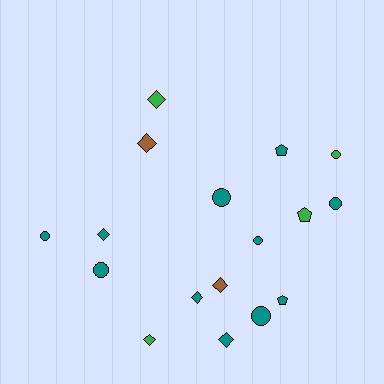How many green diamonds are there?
There are 2 green diamonds.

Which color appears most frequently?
Teal, with 11 objects.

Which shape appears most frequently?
Circle, with 7 objects.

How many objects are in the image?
There are 17 objects.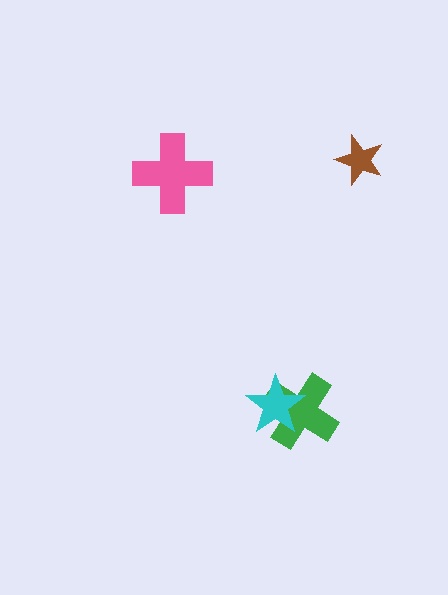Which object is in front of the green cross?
The cyan star is in front of the green cross.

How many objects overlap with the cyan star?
1 object overlaps with the cyan star.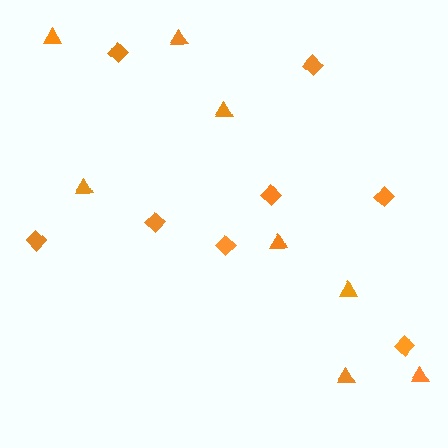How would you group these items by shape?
There are 2 groups: one group of triangles (8) and one group of diamonds (8).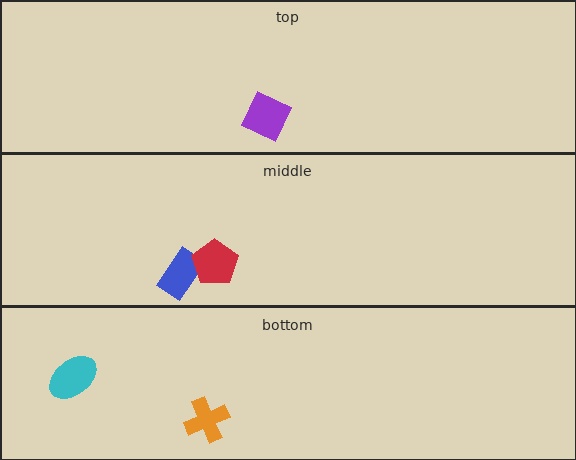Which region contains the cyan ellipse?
The bottom region.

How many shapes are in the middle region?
2.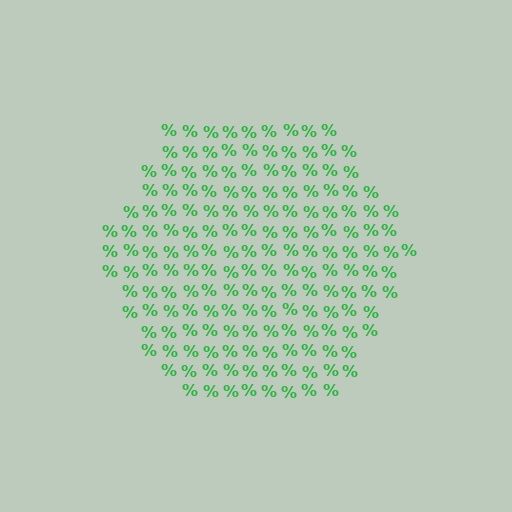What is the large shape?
The large shape is a hexagon.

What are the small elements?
The small elements are percent signs.